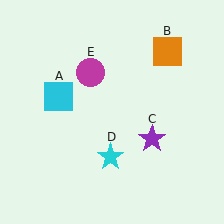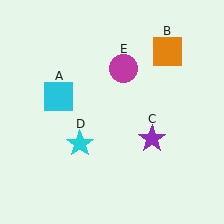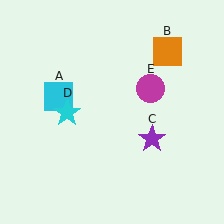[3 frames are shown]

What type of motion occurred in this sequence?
The cyan star (object D), magenta circle (object E) rotated clockwise around the center of the scene.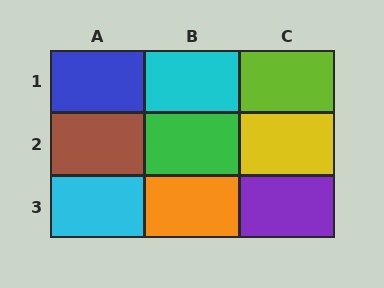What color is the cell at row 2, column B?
Green.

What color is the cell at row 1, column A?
Blue.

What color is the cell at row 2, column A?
Brown.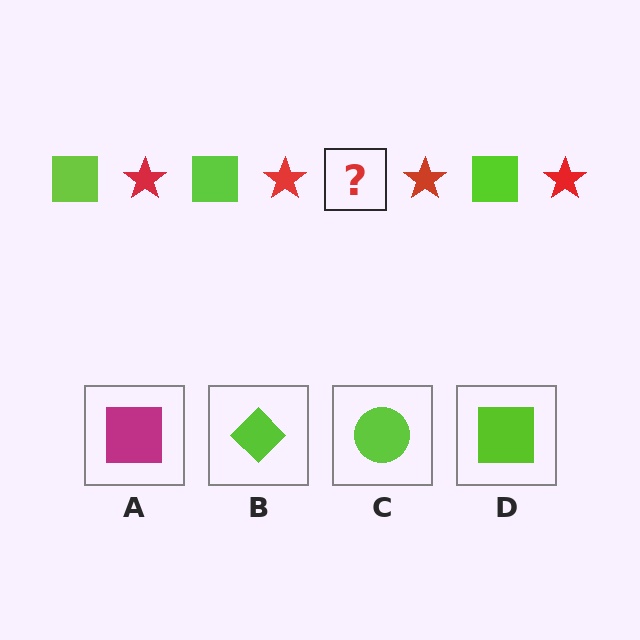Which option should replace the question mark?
Option D.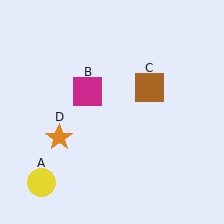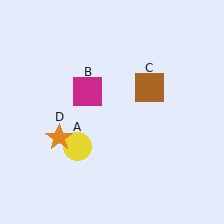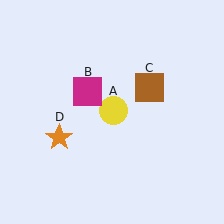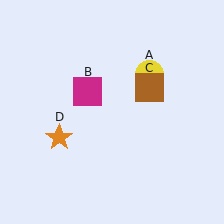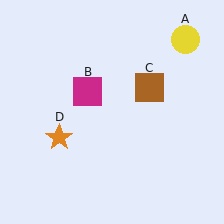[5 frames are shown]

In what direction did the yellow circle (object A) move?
The yellow circle (object A) moved up and to the right.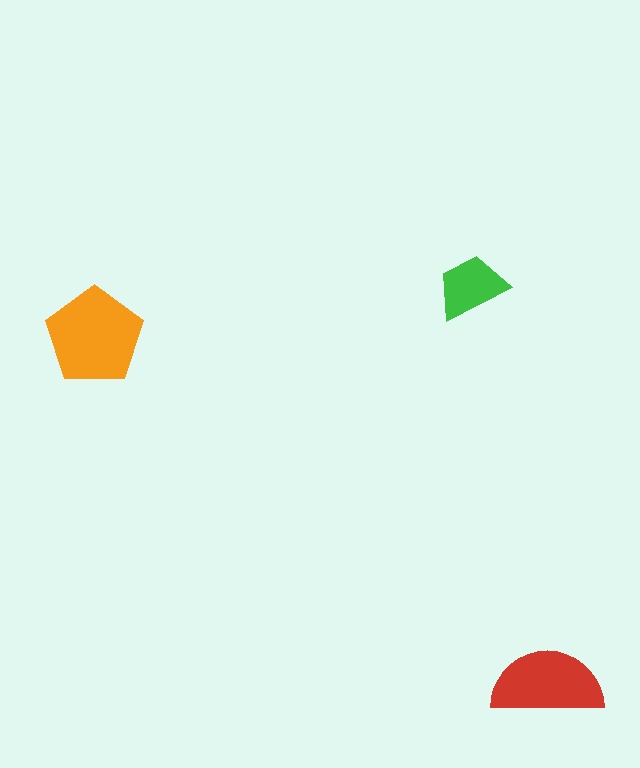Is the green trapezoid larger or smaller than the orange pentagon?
Smaller.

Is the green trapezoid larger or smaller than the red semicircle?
Smaller.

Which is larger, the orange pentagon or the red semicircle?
The orange pentagon.